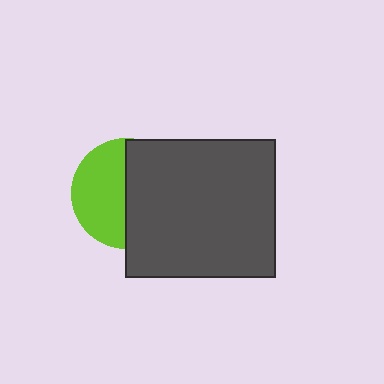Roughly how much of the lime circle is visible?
About half of it is visible (roughly 49%).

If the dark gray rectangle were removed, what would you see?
You would see the complete lime circle.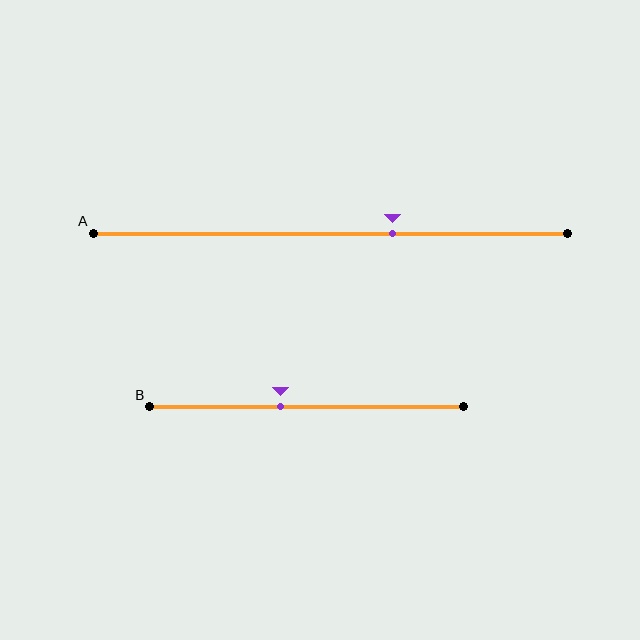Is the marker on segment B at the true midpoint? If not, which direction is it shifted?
No, the marker on segment B is shifted to the left by about 8% of the segment length.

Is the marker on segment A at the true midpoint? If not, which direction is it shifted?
No, the marker on segment A is shifted to the right by about 13% of the segment length.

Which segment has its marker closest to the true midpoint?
Segment B has its marker closest to the true midpoint.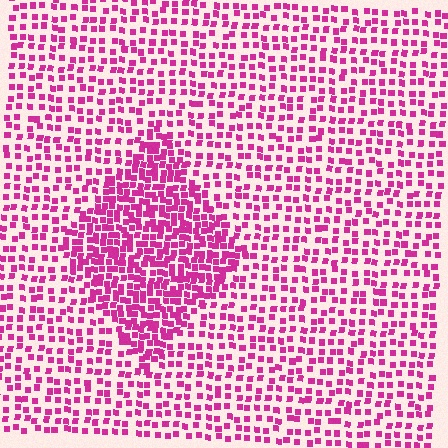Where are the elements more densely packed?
The elements are more densely packed inside the diamond boundary.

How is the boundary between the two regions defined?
The boundary is defined by a change in element density (approximately 2.0x ratio). All elements are the same color, size, and shape.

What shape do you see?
I see a diamond.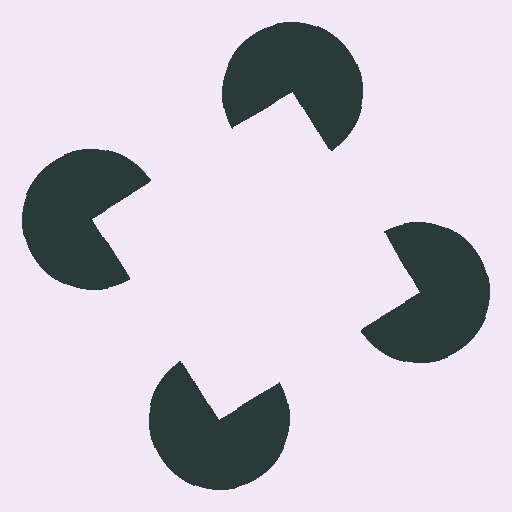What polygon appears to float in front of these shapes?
An illusory square — its edges are inferred from the aligned wedge cuts in the pac-man discs, not physically drawn.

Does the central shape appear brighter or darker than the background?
It typically appears slightly brighter than the background, even though no actual brightness change is drawn.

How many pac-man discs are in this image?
There are 4 — one at each vertex of the illusory square.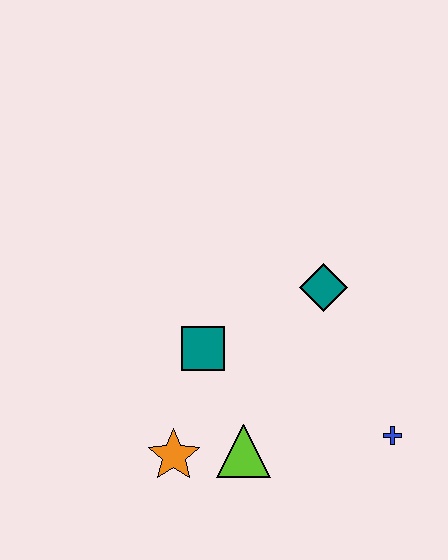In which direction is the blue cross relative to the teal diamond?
The blue cross is below the teal diamond.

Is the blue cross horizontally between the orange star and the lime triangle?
No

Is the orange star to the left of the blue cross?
Yes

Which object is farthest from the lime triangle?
The teal diamond is farthest from the lime triangle.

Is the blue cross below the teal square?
Yes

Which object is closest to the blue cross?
The lime triangle is closest to the blue cross.